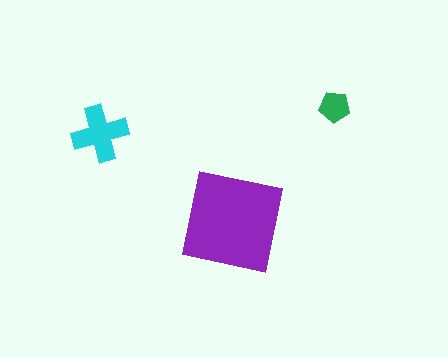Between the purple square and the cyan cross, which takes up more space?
The purple square.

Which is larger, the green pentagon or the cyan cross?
The cyan cross.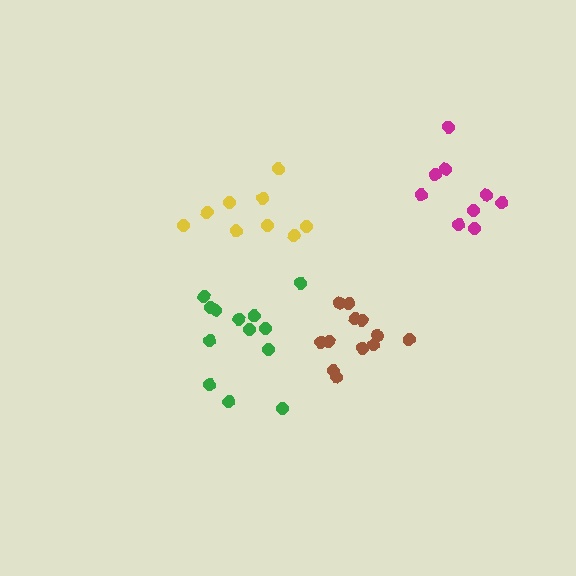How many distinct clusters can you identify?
There are 4 distinct clusters.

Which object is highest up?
The magenta cluster is topmost.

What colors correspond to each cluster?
The clusters are colored: yellow, brown, magenta, green.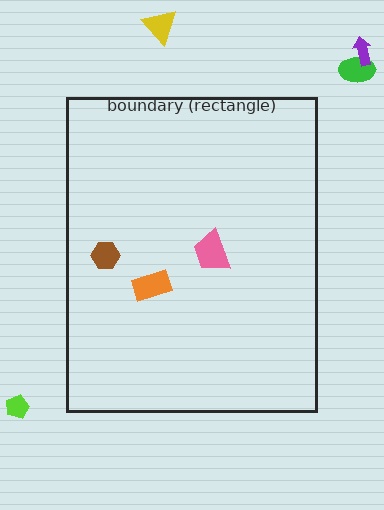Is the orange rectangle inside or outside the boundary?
Inside.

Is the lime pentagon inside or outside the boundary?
Outside.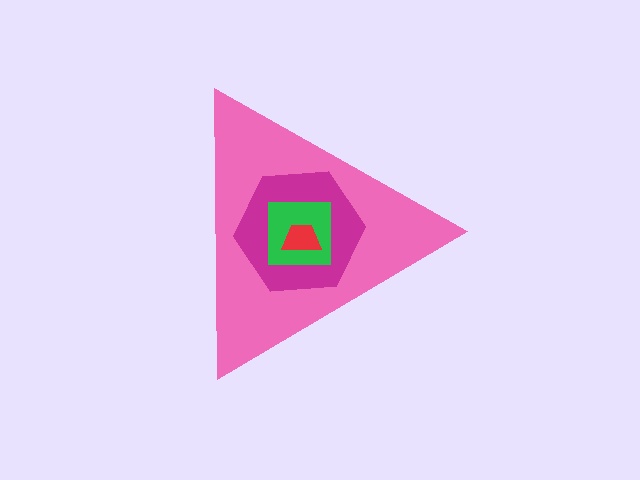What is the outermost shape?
The pink triangle.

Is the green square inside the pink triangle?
Yes.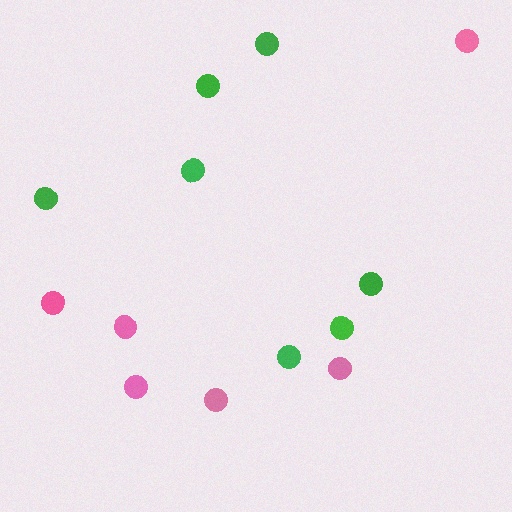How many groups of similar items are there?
There are 2 groups: one group of green circles (7) and one group of pink circles (6).